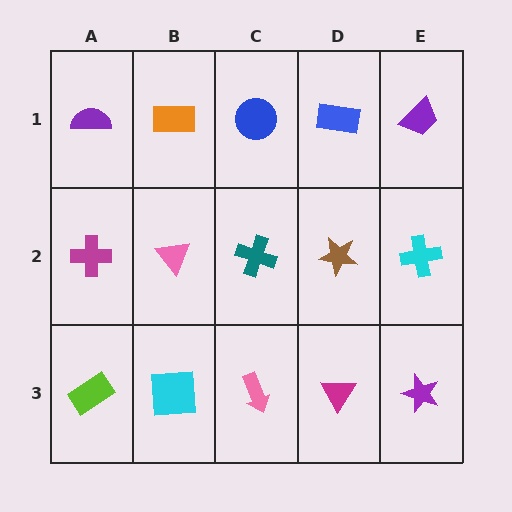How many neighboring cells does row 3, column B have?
3.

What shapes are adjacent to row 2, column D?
A blue rectangle (row 1, column D), a magenta triangle (row 3, column D), a teal cross (row 2, column C), a cyan cross (row 2, column E).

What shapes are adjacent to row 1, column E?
A cyan cross (row 2, column E), a blue rectangle (row 1, column D).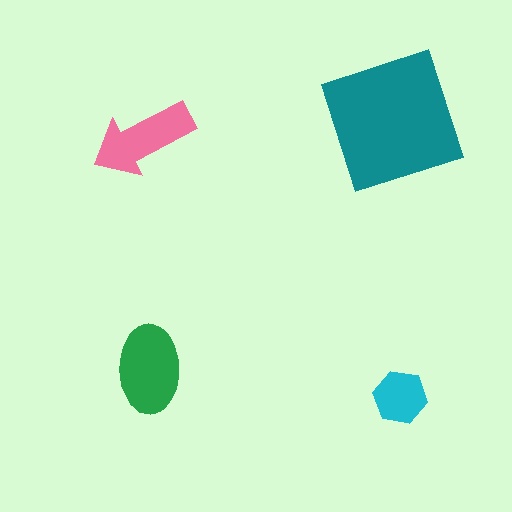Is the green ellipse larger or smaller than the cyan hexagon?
Larger.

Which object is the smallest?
The cyan hexagon.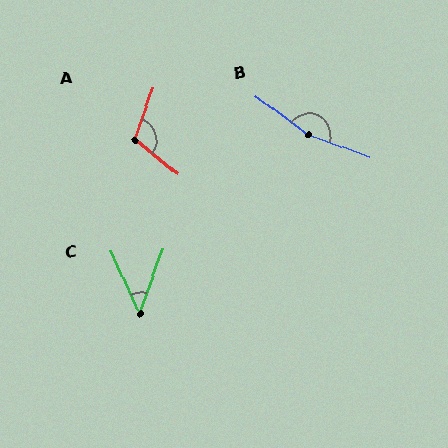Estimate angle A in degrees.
Approximately 108 degrees.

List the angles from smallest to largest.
C (44°), A (108°), B (163°).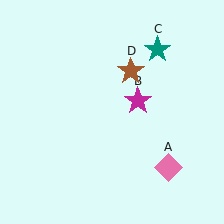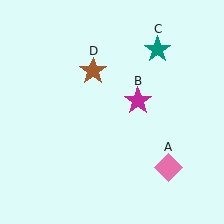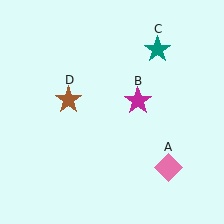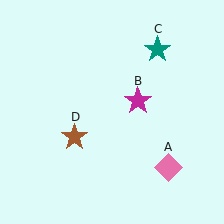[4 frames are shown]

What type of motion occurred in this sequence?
The brown star (object D) rotated counterclockwise around the center of the scene.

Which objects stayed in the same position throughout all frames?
Pink diamond (object A) and magenta star (object B) and teal star (object C) remained stationary.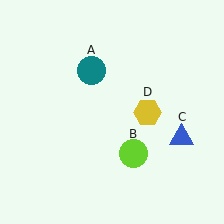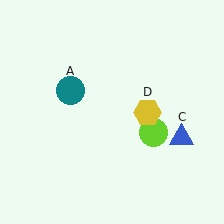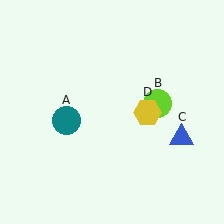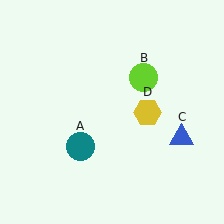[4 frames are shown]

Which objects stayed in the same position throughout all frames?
Blue triangle (object C) and yellow hexagon (object D) remained stationary.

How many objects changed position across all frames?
2 objects changed position: teal circle (object A), lime circle (object B).